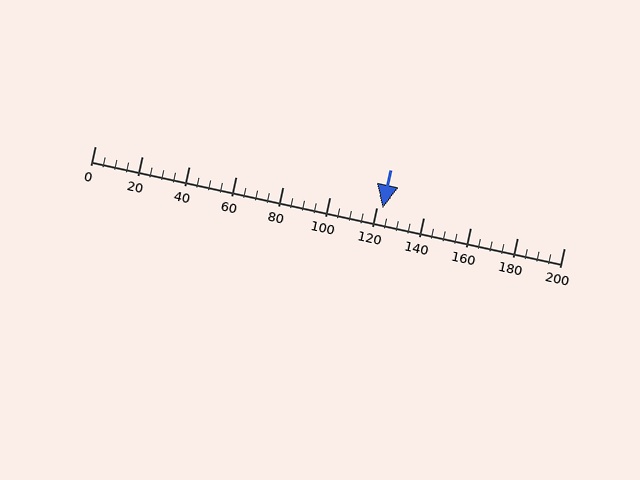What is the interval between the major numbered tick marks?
The major tick marks are spaced 20 units apart.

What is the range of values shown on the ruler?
The ruler shows values from 0 to 200.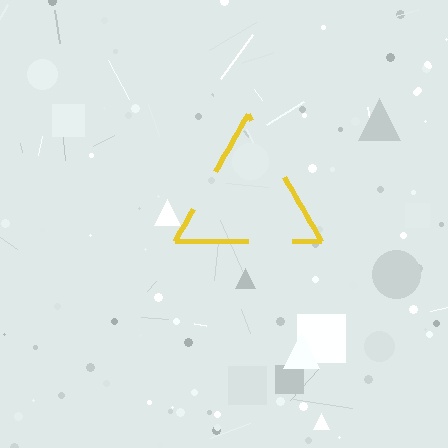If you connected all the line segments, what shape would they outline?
They would outline a triangle.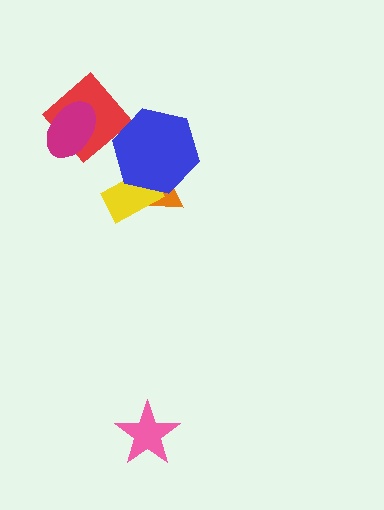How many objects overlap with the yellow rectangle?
2 objects overlap with the yellow rectangle.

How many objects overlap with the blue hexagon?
3 objects overlap with the blue hexagon.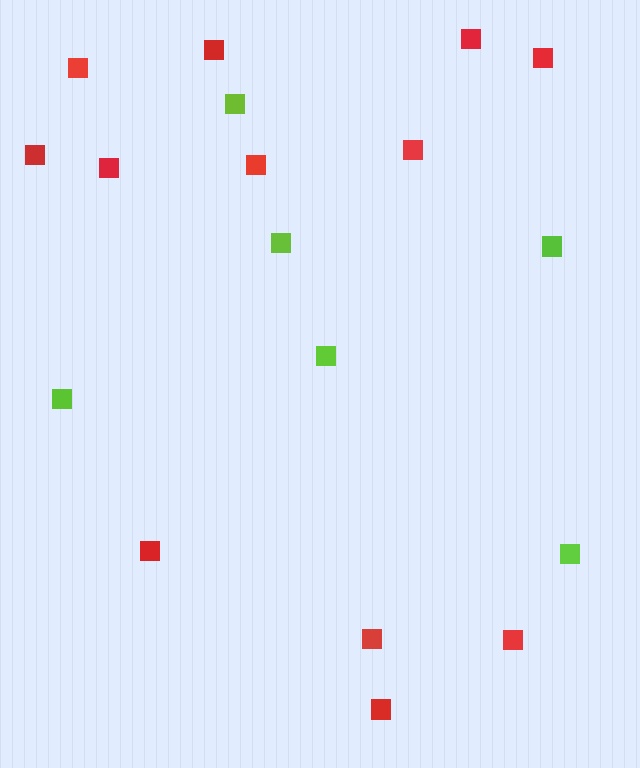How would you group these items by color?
There are 2 groups: one group of red squares (12) and one group of lime squares (6).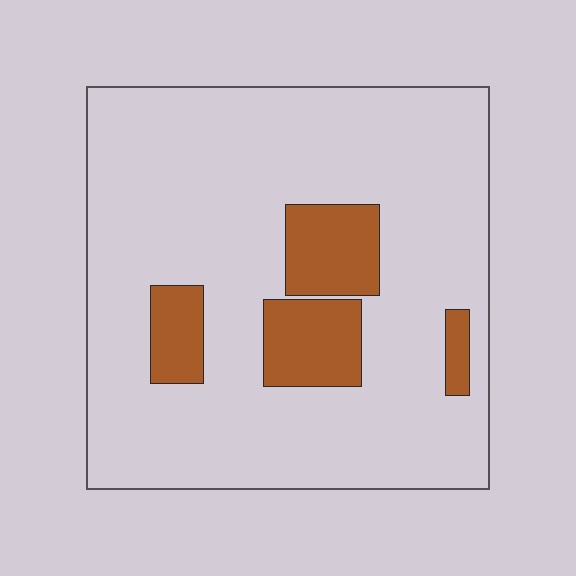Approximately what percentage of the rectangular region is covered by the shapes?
Approximately 15%.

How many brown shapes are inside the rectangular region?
4.